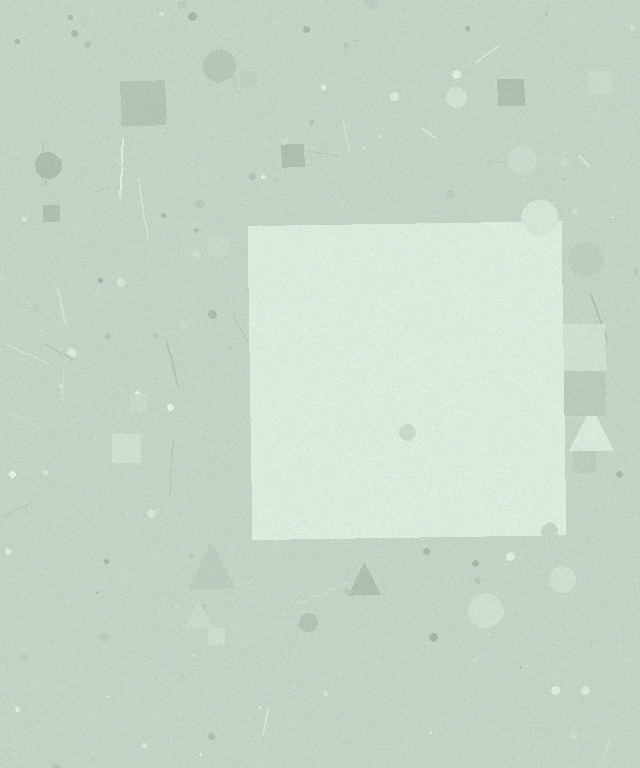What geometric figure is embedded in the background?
A square is embedded in the background.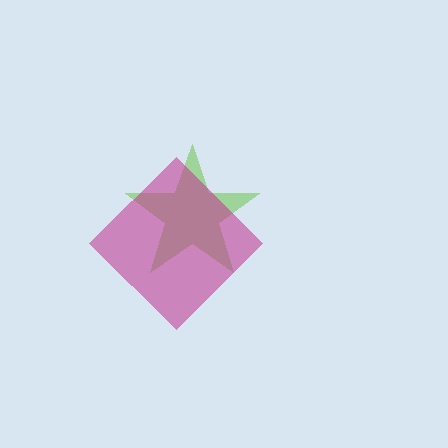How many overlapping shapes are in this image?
There are 2 overlapping shapes in the image.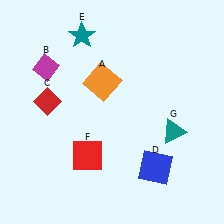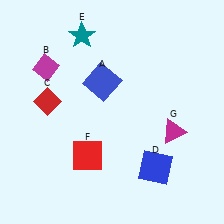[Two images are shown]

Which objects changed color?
A changed from orange to blue. G changed from teal to magenta.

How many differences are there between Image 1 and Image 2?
There are 2 differences between the two images.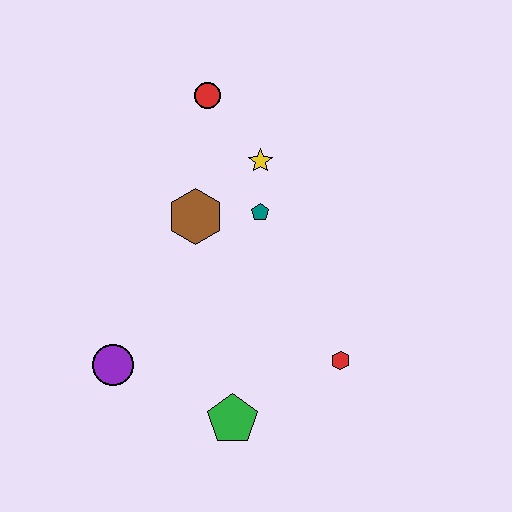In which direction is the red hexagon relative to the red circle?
The red hexagon is below the red circle.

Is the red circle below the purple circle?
No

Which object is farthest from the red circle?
The green pentagon is farthest from the red circle.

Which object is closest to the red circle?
The yellow star is closest to the red circle.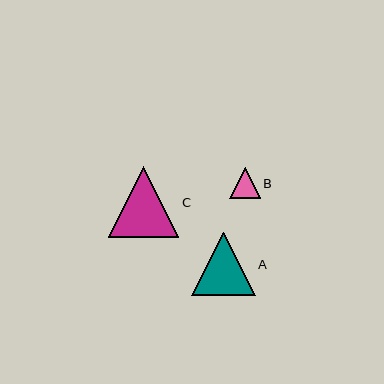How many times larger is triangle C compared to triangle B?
Triangle C is approximately 2.3 times the size of triangle B.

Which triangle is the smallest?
Triangle B is the smallest with a size of approximately 31 pixels.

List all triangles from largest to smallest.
From largest to smallest: C, A, B.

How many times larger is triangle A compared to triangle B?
Triangle A is approximately 2.1 times the size of triangle B.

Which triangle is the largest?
Triangle C is the largest with a size of approximately 71 pixels.